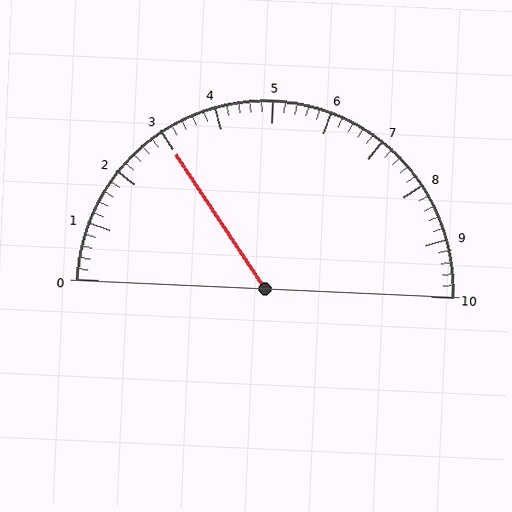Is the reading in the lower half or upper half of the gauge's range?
The reading is in the lower half of the range (0 to 10).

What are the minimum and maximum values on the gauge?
The gauge ranges from 0 to 10.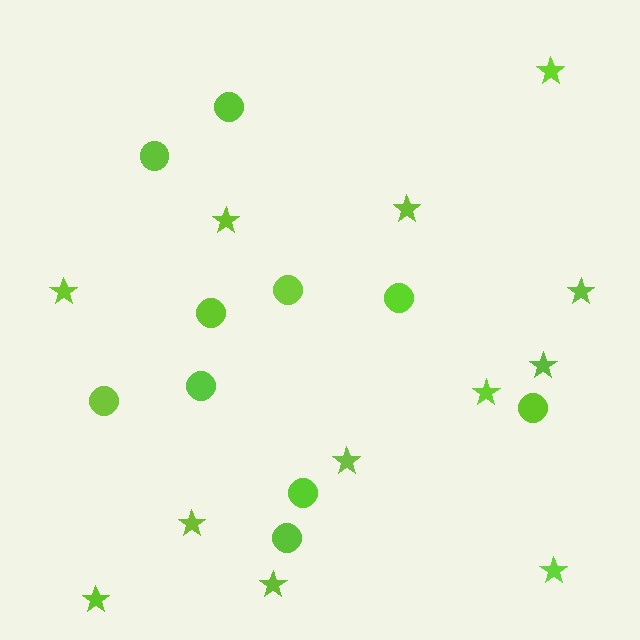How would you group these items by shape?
There are 2 groups: one group of circles (10) and one group of stars (12).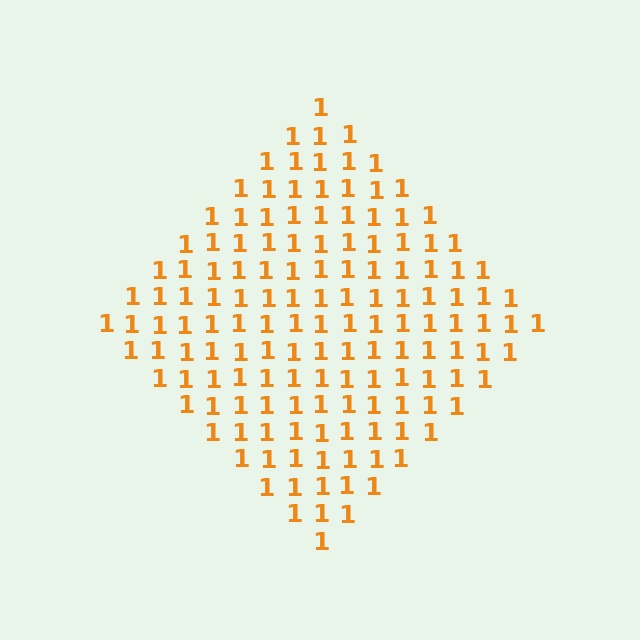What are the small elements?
The small elements are digit 1's.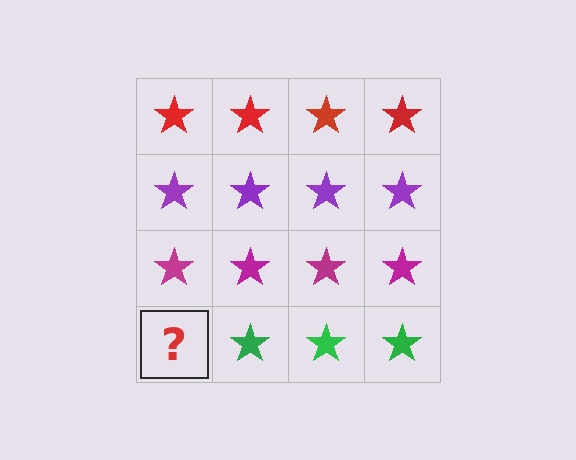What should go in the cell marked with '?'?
The missing cell should contain a green star.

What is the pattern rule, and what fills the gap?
The rule is that each row has a consistent color. The gap should be filled with a green star.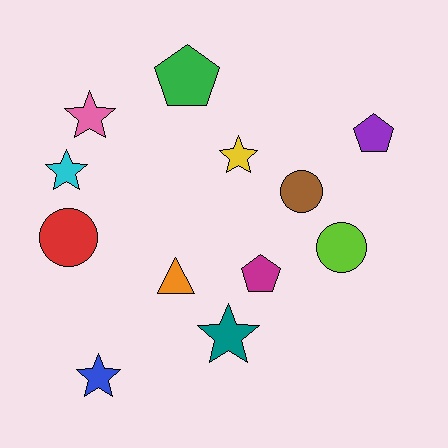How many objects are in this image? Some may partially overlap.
There are 12 objects.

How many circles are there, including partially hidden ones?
There are 3 circles.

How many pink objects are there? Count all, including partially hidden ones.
There is 1 pink object.